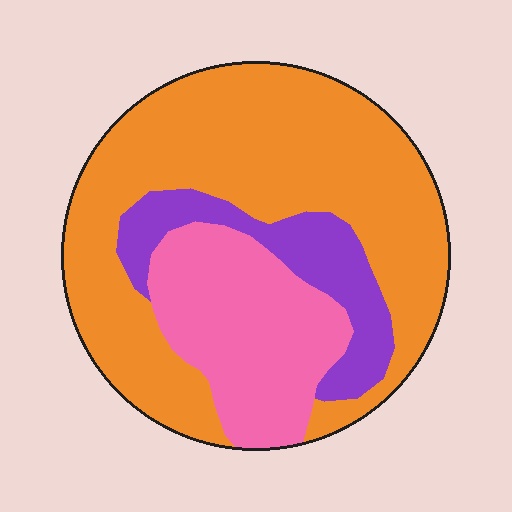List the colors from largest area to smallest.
From largest to smallest: orange, pink, purple.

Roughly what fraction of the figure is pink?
Pink covers 25% of the figure.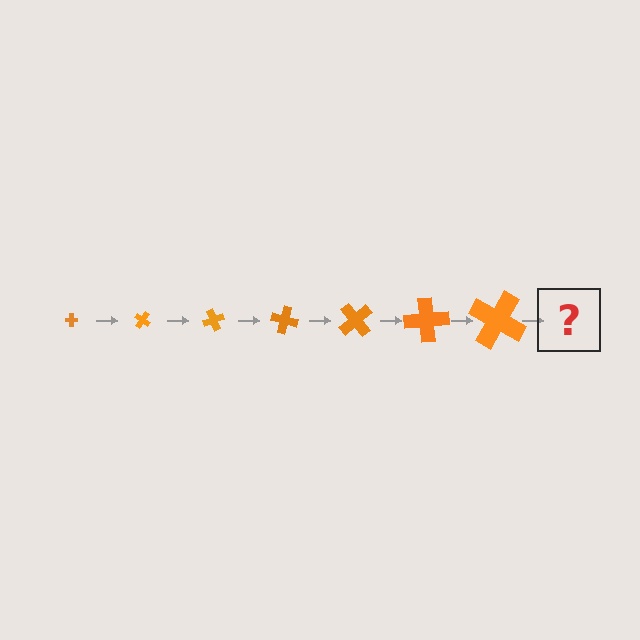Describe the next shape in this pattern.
It should be a cross, larger than the previous one and rotated 245 degrees from the start.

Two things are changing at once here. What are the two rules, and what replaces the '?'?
The two rules are that the cross grows larger each step and it rotates 35 degrees each step. The '?' should be a cross, larger than the previous one and rotated 245 degrees from the start.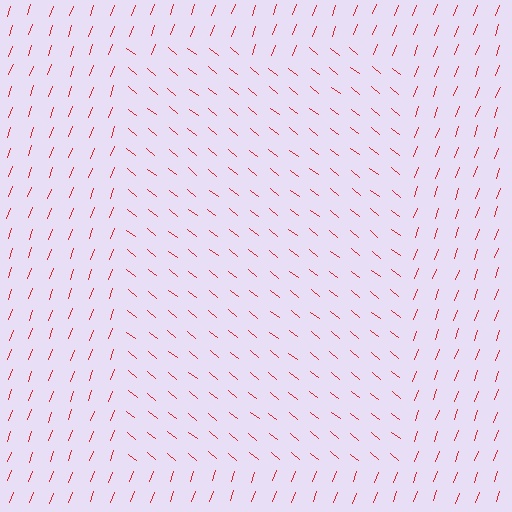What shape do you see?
I see a rectangle.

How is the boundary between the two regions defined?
The boundary is defined purely by a change in line orientation (approximately 71 degrees difference). All lines are the same color and thickness.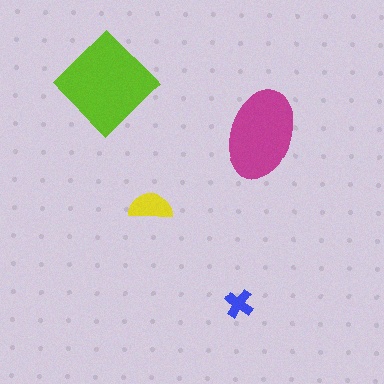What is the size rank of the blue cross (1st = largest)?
4th.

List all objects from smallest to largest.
The blue cross, the yellow semicircle, the magenta ellipse, the lime diamond.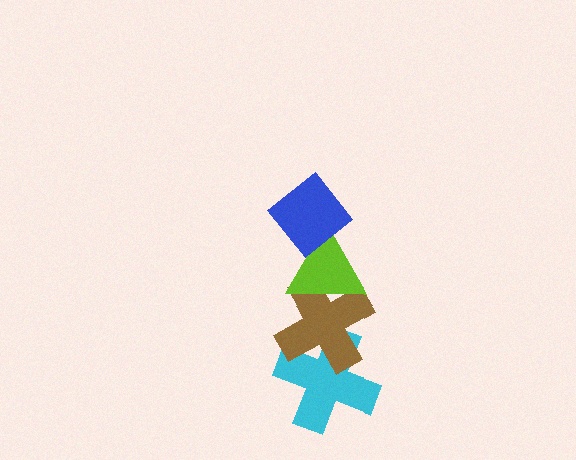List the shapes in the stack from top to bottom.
From top to bottom: the blue diamond, the lime triangle, the brown cross, the cyan cross.